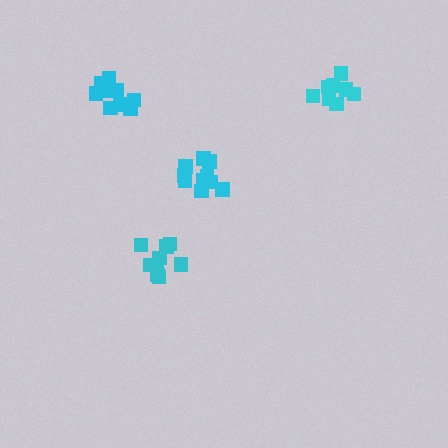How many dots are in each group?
Group 1: 8 dots, Group 2: 10 dots, Group 3: 9 dots, Group 4: 10 dots (37 total).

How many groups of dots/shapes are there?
There are 4 groups.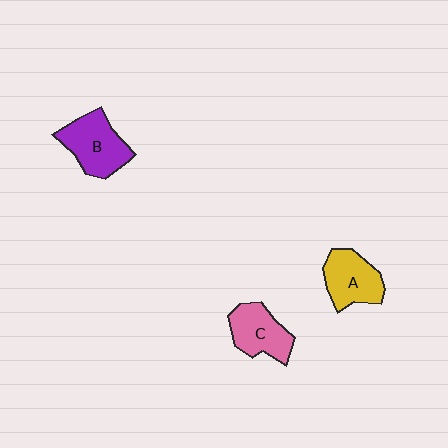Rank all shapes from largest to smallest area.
From largest to smallest: B (purple), A (yellow), C (pink).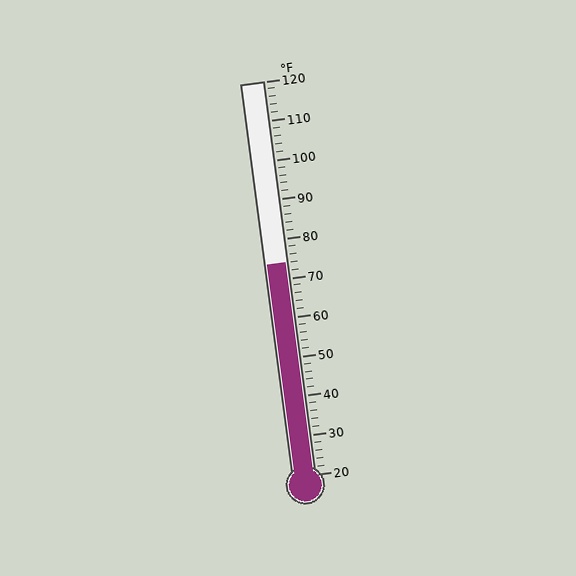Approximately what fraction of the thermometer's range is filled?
The thermometer is filled to approximately 55% of its range.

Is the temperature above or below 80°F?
The temperature is below 80°F.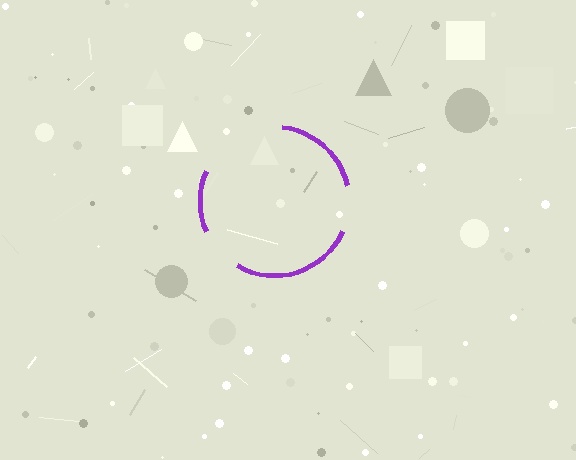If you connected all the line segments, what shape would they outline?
They would outline a circle.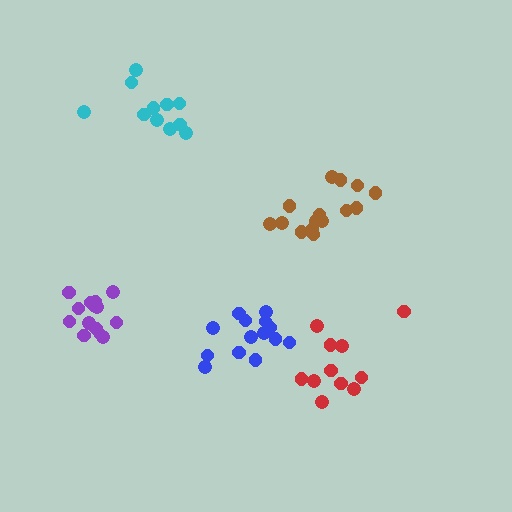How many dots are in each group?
Group 1: 11 dots, Group 2: 15 dots, Group 3: 14 dots, Group 4: 11 dots, Group 5: 14 dots (65 total).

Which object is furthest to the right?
The red cluster is rightmost.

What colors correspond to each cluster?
The clusters are colored: red, brown, purple, cyan, blue.